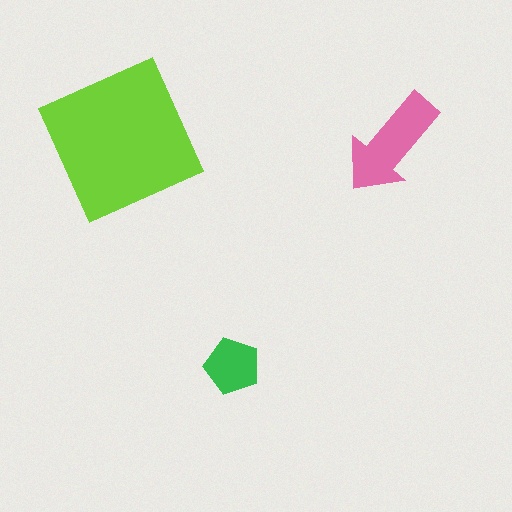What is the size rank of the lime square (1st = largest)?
1st.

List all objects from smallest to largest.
The green pentagon, the pink arrow, the lime square.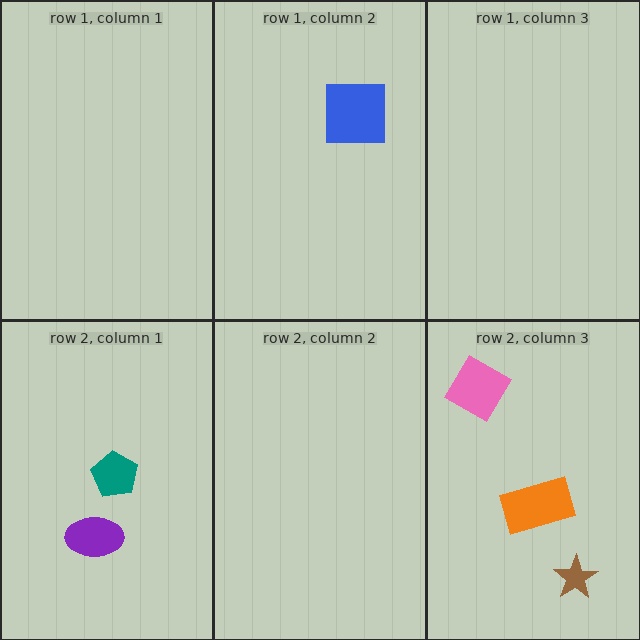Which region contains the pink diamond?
The row 2, column 3 region.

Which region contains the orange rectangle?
The row 2, column 3 region.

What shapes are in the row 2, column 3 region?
The orange rectangle, the brown star, the pink diamond.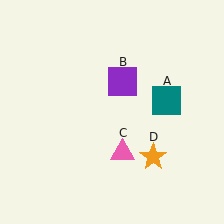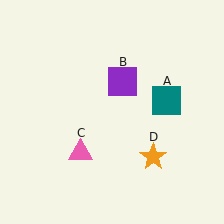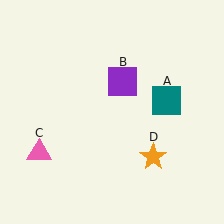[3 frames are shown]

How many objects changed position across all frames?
1 object changed position: pink triangle (object C).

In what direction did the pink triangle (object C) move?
The pink triangle (object C) moved left.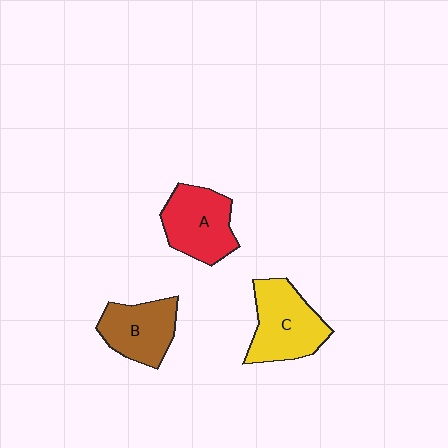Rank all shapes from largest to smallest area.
From largest to smallest: C (yellow), A (red), B (brown).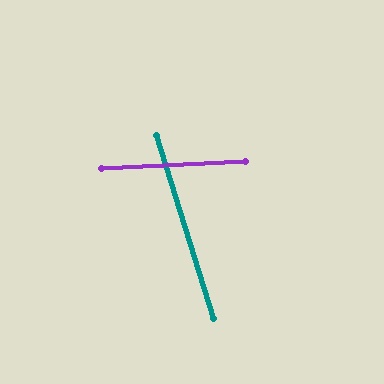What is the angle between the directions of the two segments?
Approximately 76 degrees.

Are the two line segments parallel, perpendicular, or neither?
Neither parallel nor perpendicular — they differ by about 76°.